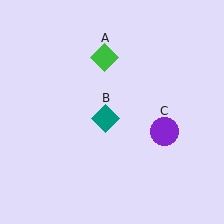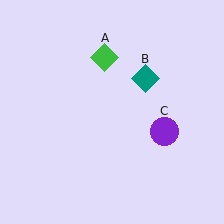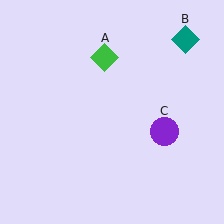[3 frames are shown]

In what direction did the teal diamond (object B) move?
The teal diamond (object B) moved up and to the right.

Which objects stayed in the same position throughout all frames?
Green diamond (object A) and purple circle (object C) remained stationary.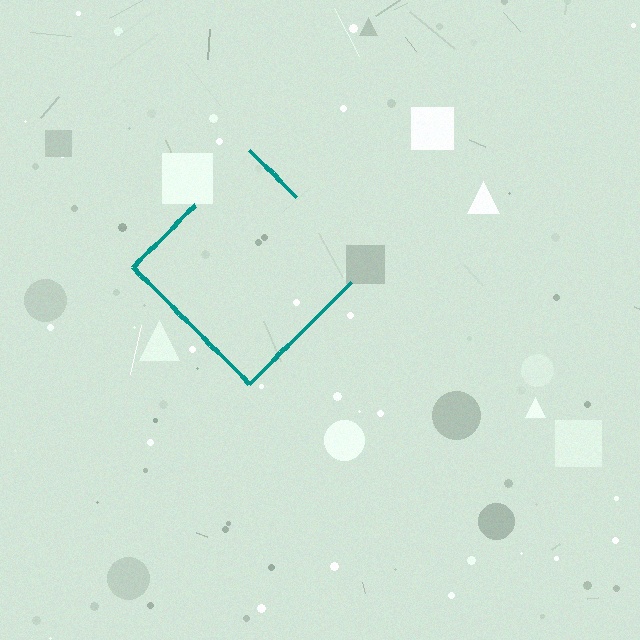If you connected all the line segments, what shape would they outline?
They would outline a diamond.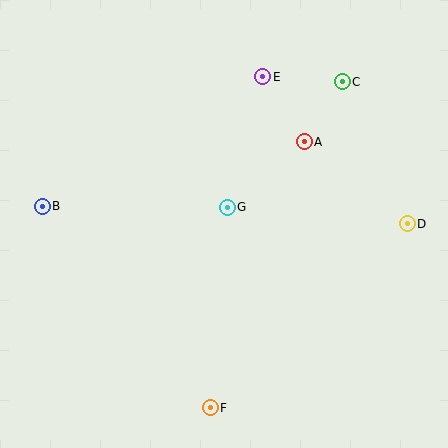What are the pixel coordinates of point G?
Point G is at (227, 207).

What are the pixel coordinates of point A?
Point A is at (304, 142).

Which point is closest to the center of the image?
Point G at (227, 207) is closest to the center.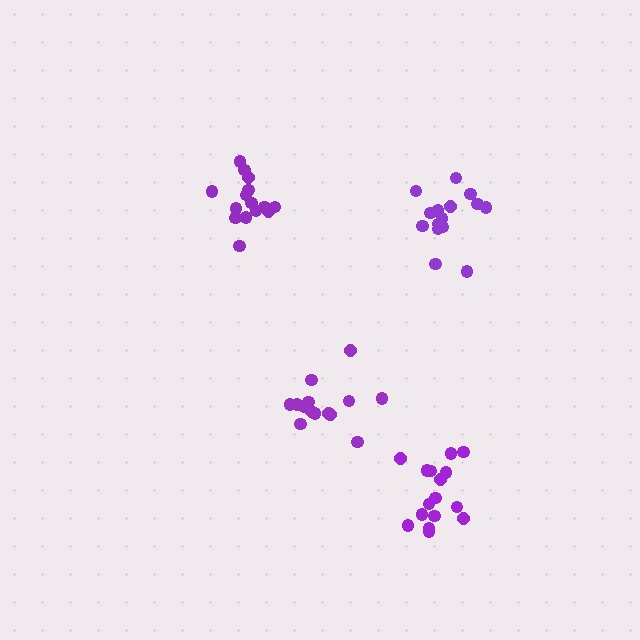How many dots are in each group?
Group 1: 15 dots, Group 2: 16 dots, Group 3: 15 dots, Group 4: 14 dots (60 total).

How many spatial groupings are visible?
There are 4 spatial groupings.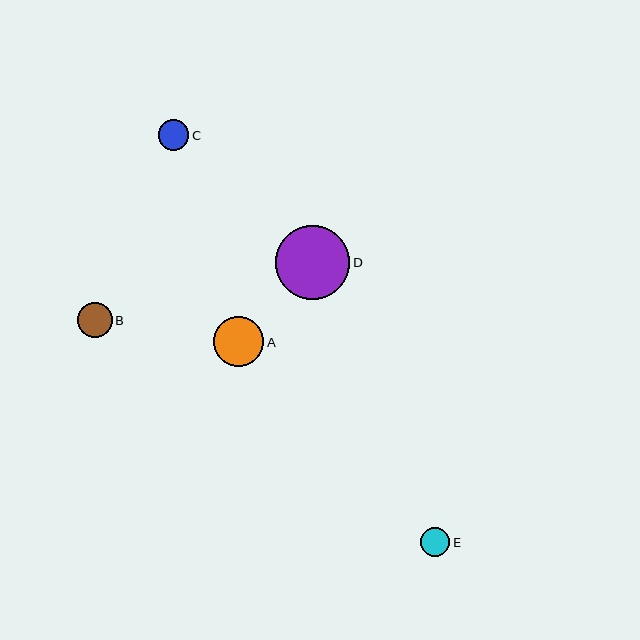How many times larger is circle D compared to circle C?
Circle D is approximately 2.4 times the size of circle C.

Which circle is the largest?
Circle D is the largest with a size of approximately 74 pixels.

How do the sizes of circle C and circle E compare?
Circle C and circle E are approximately the same size.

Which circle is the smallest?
Circle E is the smallest with a size of approximately 30 pixels.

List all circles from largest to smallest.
From largest to smallest: D, A, B, C, E.